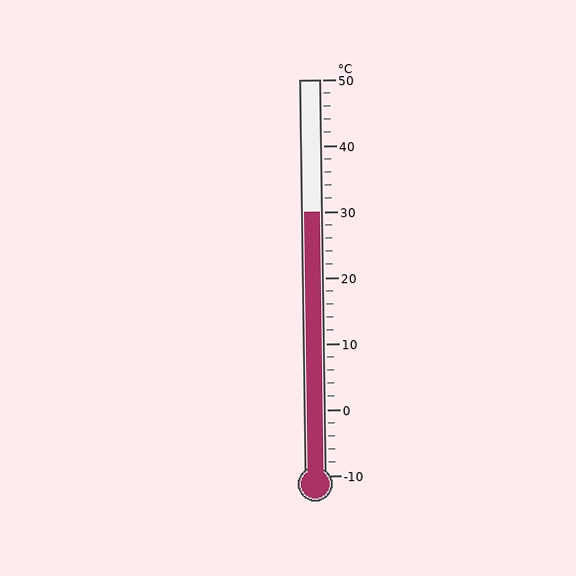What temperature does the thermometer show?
The thermometer shows approximately 30°C.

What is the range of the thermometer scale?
The thermometer scale ranges from -10°C to 50°C.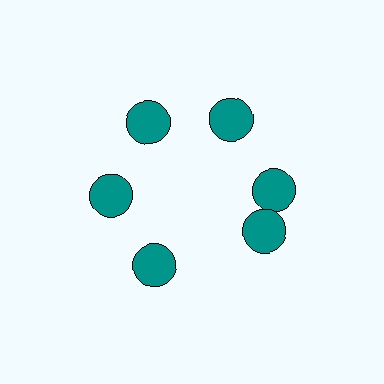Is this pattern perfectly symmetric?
No. The 6 teal circles are arranged in a ring, but one element near the 5 o'clock position is rotated out of alignment along the ring, breaking the 6-fold rotational symmetry.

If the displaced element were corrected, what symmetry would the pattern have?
It would have 6-fold rotational symmetry — the pattern would map onto itself every 60 degrees.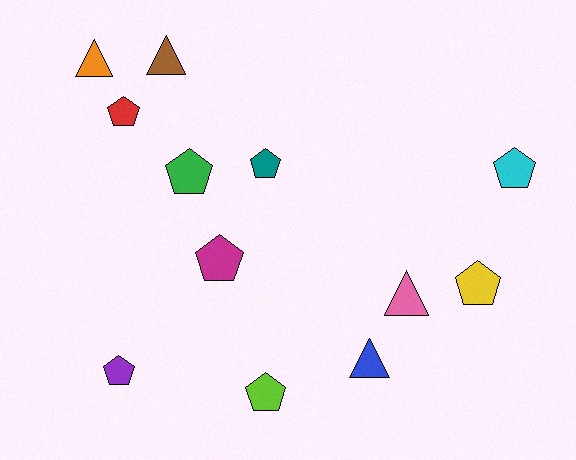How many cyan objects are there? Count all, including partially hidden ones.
There is 1 cyan object.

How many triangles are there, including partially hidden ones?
There are 4 triangles.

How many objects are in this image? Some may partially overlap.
There are 12 objects.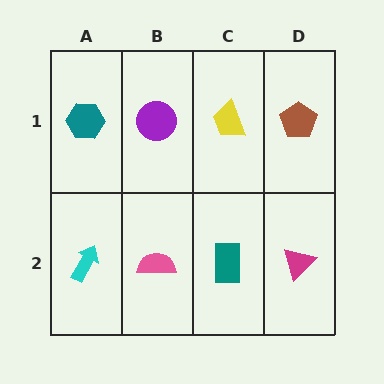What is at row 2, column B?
A pink semicircle.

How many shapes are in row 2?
4 shapes.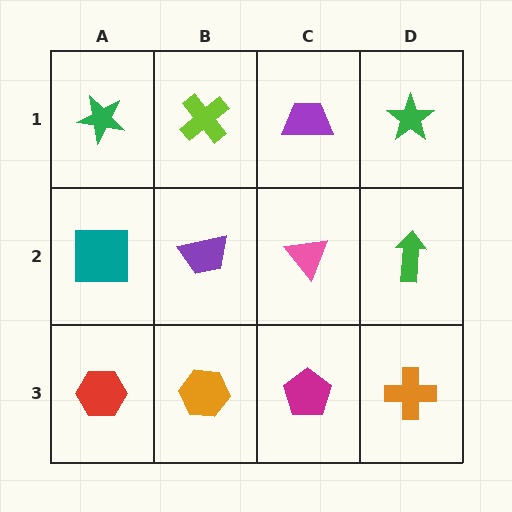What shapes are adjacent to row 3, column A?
A teal square (row 2, column A), an orange hexagon (row 3, column B).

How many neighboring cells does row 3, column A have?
2.